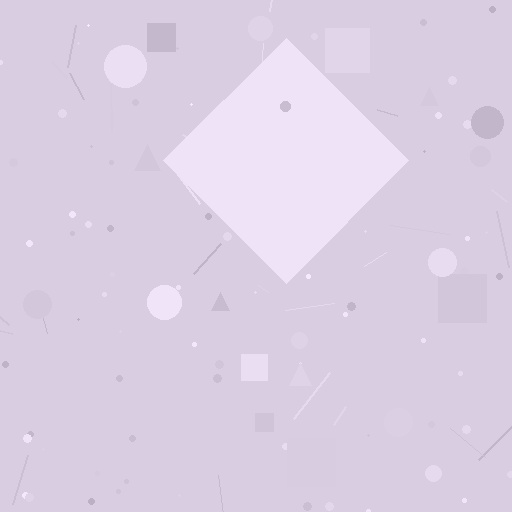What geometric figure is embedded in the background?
A diamond is embedded in the background.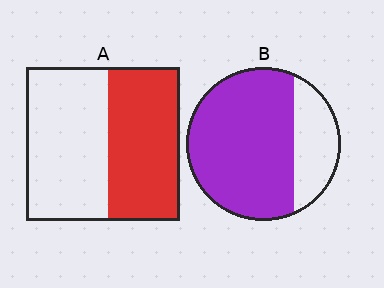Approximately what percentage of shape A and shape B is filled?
A is approximately 45% and B is approximately 75%.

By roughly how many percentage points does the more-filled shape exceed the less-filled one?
By roughly 30 percentage points (B over A).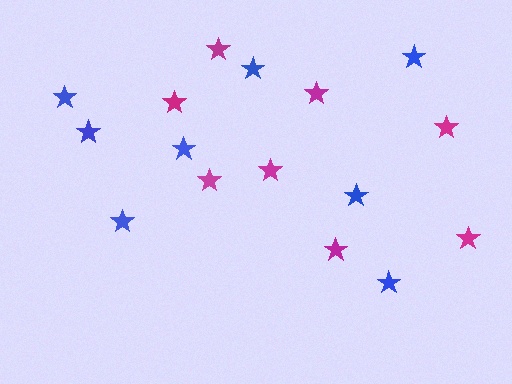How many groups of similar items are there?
There are 2 groups: one group of blue stars (8) and one group of magenta stars (8).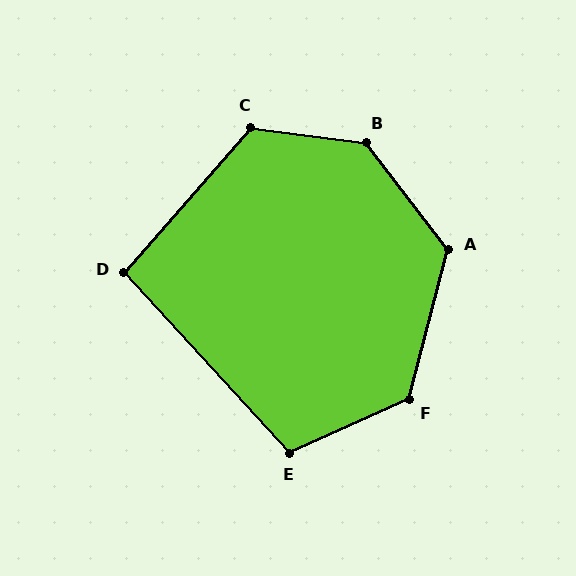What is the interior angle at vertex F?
Approximately 129 degrees (obtuse).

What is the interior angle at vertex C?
Approximately 123 degrees (obtuse).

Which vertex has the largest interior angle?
B, at approximately 135 degrees.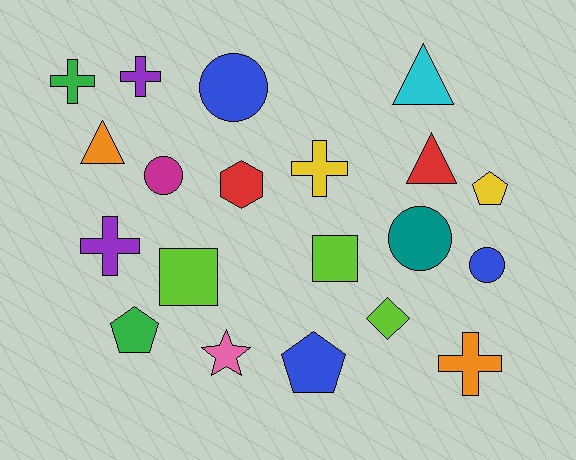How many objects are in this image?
There are 20 objects.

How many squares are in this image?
There are 2 squares.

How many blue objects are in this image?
There are 3 blue objects.